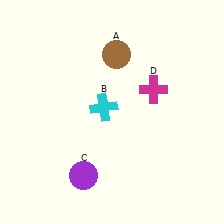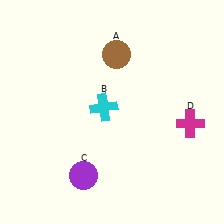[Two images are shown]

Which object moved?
The magenta cross (D) moved right.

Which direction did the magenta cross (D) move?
The magenta cross (D) moved right.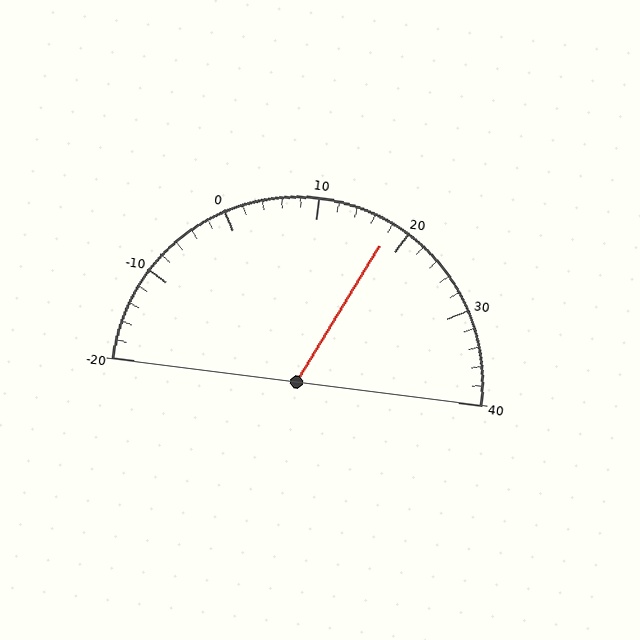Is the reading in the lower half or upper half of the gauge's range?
The reading is in the upper half of the range (-20 to 40).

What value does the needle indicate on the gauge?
The needle indicates approximately 18.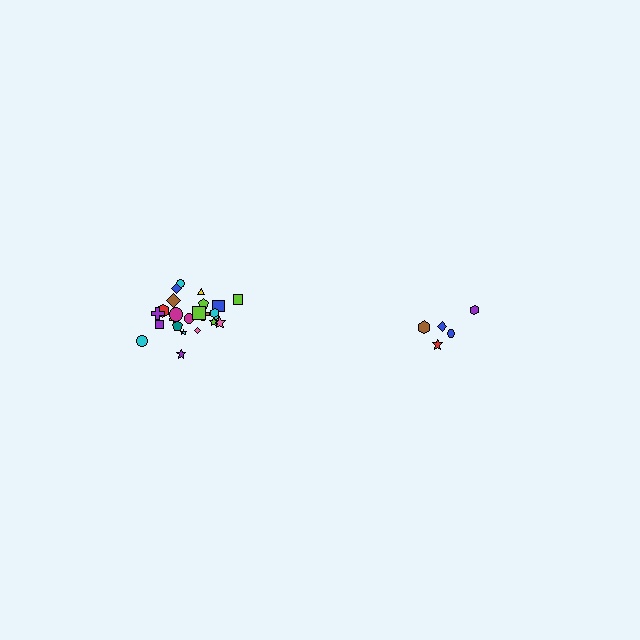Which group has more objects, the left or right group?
The left group.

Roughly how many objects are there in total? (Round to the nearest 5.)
Roughly 30 objects in total.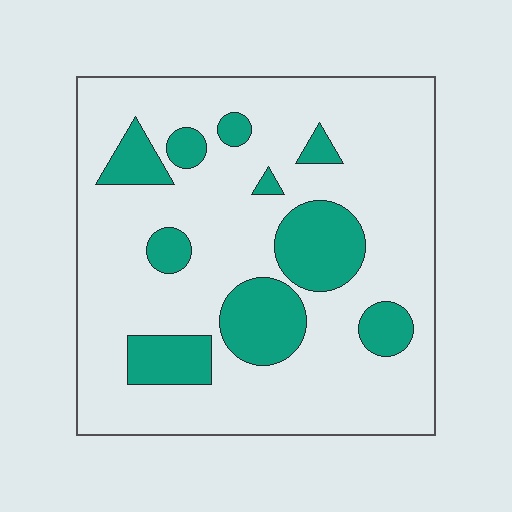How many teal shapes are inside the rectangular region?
10.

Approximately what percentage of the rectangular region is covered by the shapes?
Approximately 20%.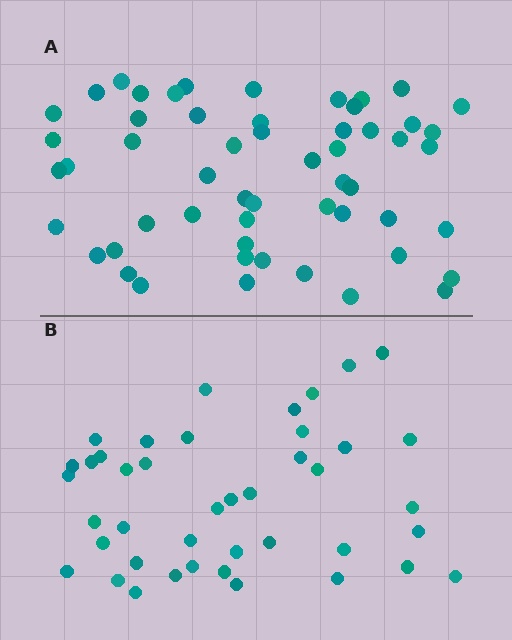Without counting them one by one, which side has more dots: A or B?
Region A (the top region) has more dots.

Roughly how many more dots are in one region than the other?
Region A has approximately 15 more dots than region B.